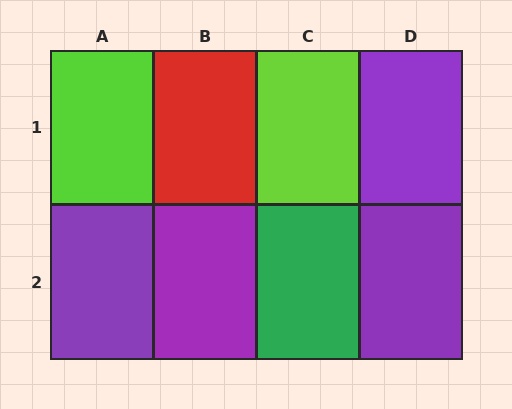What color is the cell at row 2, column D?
Purple.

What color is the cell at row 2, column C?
Green.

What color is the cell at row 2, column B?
Purple.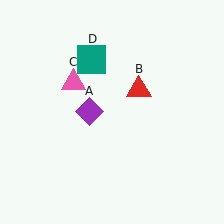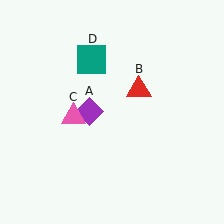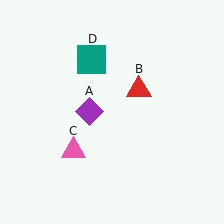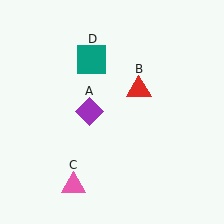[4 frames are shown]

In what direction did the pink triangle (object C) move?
The pink triangle (object C) moved down.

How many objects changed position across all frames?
1 object changed position: pink triangle (object C).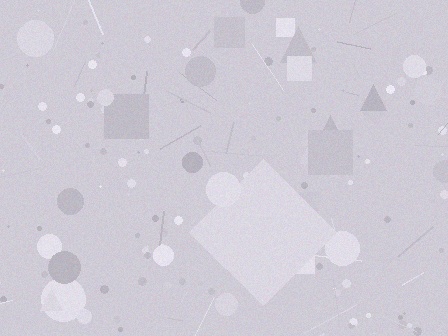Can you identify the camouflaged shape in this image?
The camouflaged shape is a diamond.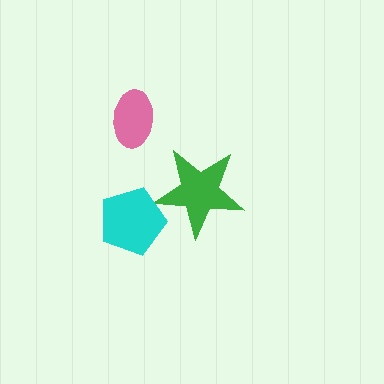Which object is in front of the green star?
The cyan pentagon is in front of the green star.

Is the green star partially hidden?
Yes, it is partially covered by another shape.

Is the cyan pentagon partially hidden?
No, no other shape covers it.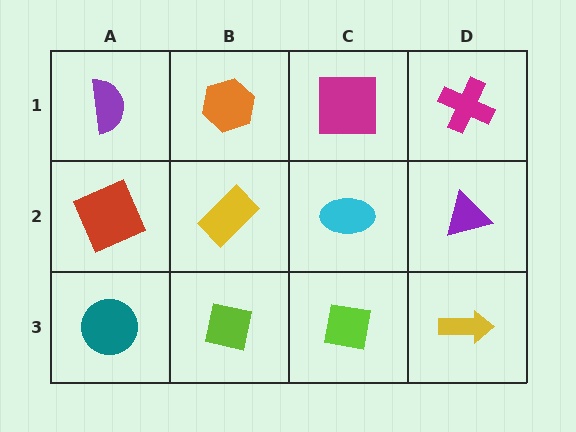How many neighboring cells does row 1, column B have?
3.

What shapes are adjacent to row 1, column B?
A yellow rectangle (row 2, column B), a purple semicircle (row 1, column A), a magenta square (row 1, column C).